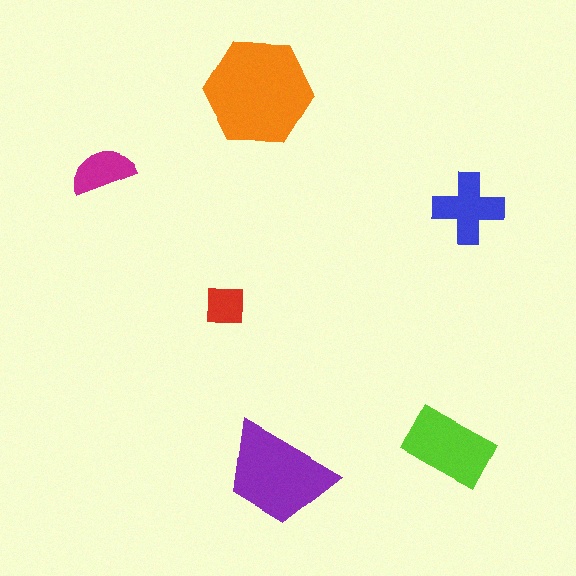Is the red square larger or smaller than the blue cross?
Smaller.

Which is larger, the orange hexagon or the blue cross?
The orange hexagon.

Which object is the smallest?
The red square.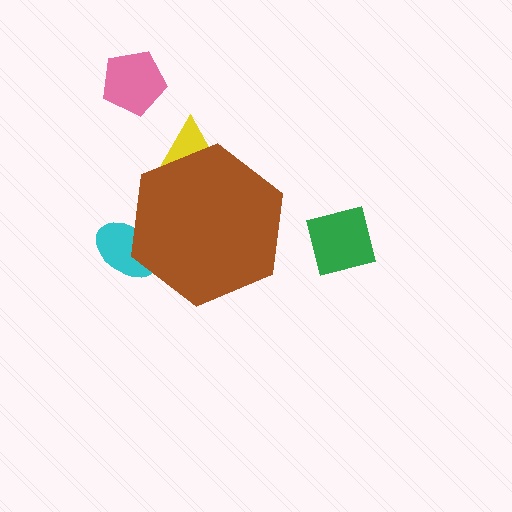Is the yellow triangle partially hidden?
Yes, the yellow triangle is partially hidden behind the brown hexagon.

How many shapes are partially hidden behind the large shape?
2 shapes are partially hidden.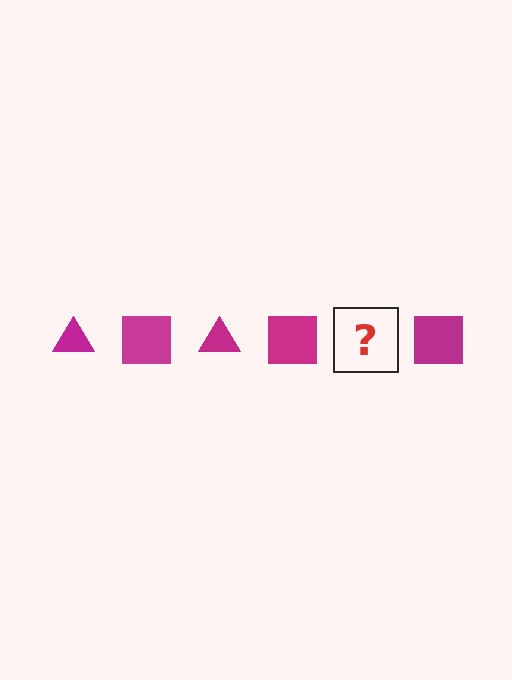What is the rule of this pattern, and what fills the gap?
The rule is that the pattern cycles through triangle, square shapes in magenta. The gap should be filled with a magenta triangle.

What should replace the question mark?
The question mark should be replaced with a magenta triangle.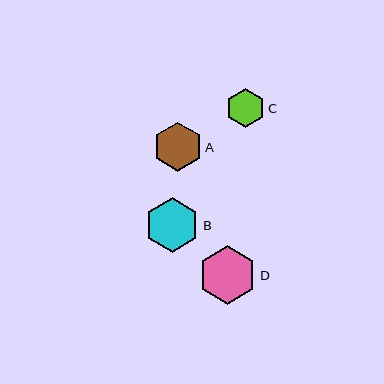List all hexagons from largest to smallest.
From largest to smallest: D, B, A, C.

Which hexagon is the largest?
Hexagon D is the largest with a size of approximately 59 pixels.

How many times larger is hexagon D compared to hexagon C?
Hexagon D is approximately 1.5 times the size of hexagon C.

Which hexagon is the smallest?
Hexagon C is the smallest with a size of approximately 39 pixels.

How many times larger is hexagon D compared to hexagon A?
Hexagon D is approximately 1.2 times the size of hexagon A.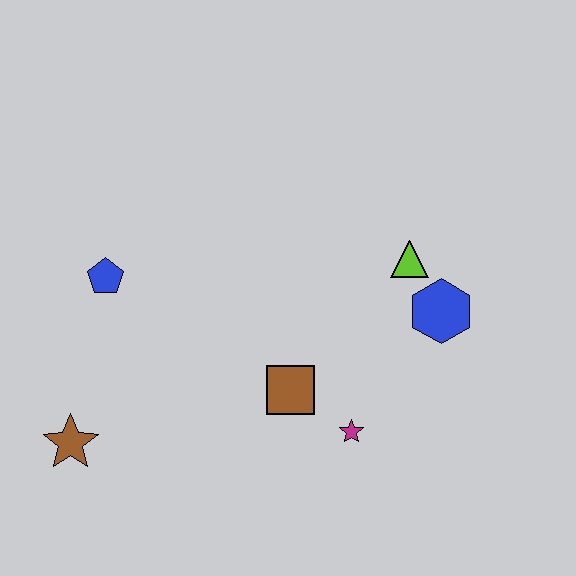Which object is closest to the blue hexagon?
The lime triangle is closest to the blue hexagon.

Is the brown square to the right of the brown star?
Yes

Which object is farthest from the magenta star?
The blue pentagon is farthest from the magenta star.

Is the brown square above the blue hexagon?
No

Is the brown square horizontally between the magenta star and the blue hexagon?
No